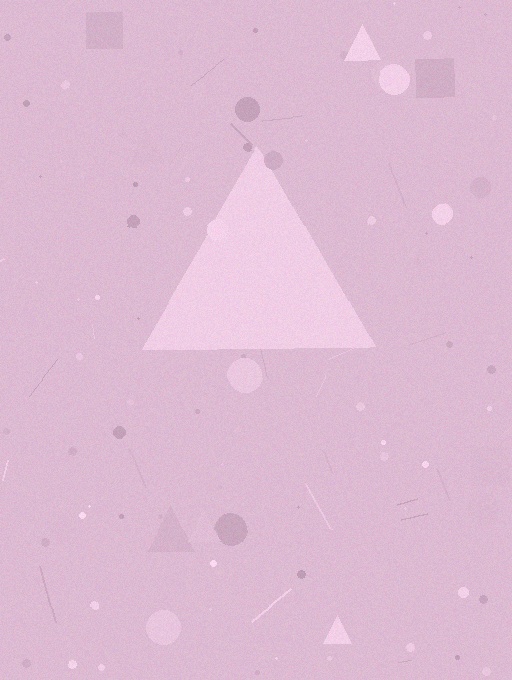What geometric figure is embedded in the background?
A triangle is embedded in the background.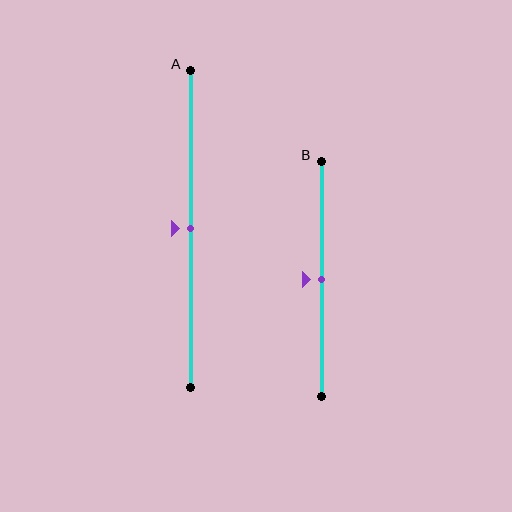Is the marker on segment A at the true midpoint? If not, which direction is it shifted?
Yes, the marker on segment A is at the true midpoint.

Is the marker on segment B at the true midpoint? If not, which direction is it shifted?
Yes, the marker on segment B is at the true midpoint.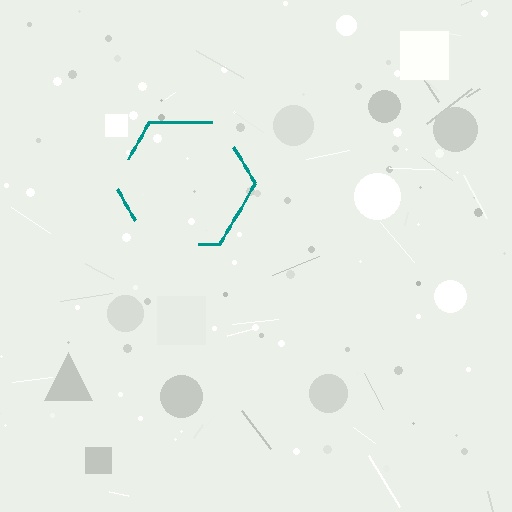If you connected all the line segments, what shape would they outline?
They would outline a hexagon.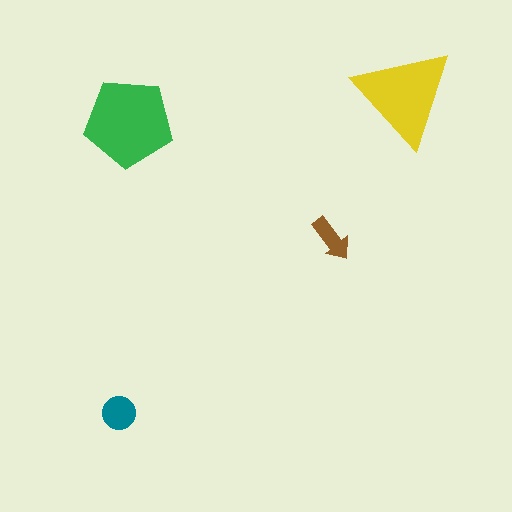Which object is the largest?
The green pentagon.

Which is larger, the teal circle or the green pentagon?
The green pentagon.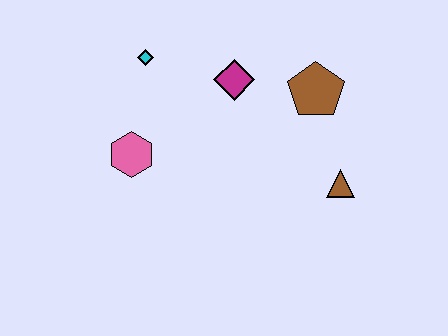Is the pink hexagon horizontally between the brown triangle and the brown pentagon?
No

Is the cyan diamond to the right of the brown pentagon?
No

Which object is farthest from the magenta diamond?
The brown triangle is farthest from the magenta diamond.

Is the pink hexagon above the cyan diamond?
No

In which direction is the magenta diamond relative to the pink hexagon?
The magenta diamond is to the right of the pink hexagon.